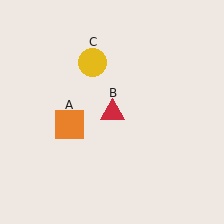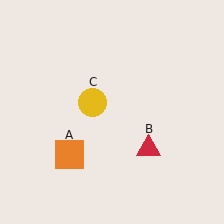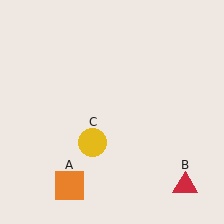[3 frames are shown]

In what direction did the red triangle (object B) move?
The red triangle (object B) moved down and to the right.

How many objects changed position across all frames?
3 objects changed position: orange square (object A), red triangle (object B), yellow circle (object C).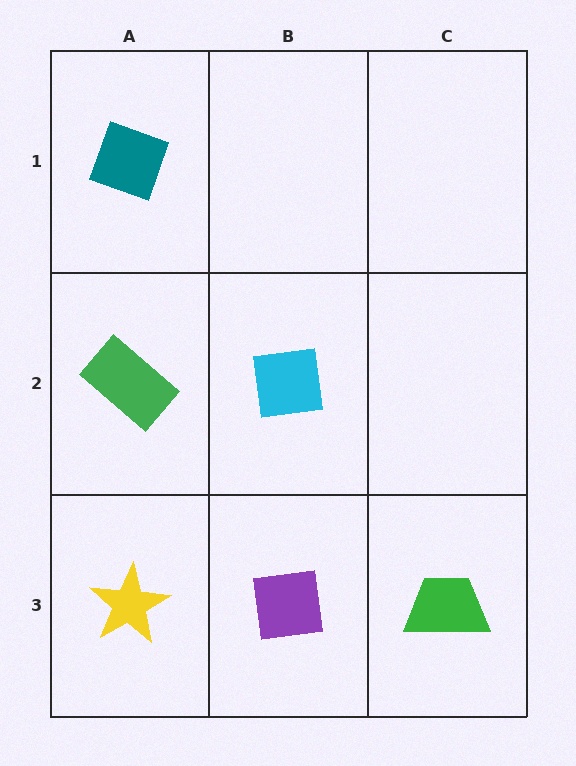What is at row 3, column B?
A purple square.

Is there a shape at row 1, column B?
No, that cell is empty.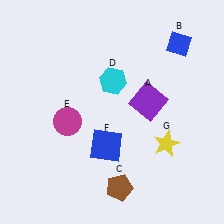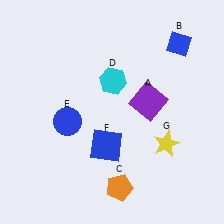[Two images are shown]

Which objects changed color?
C changed from brown to orange. E changed from magenta to blue.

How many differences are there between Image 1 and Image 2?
There are 2 differences between the two images.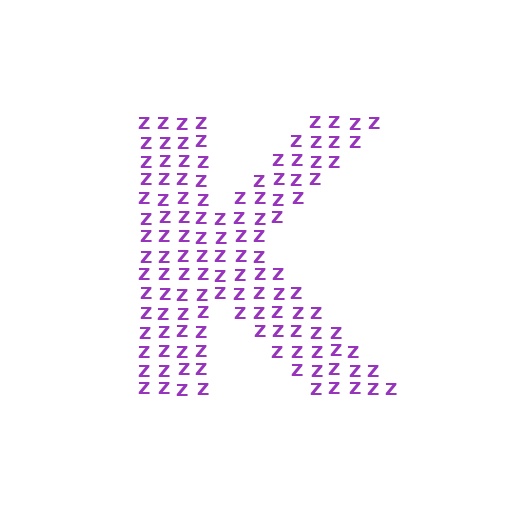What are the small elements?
The small elements are letter Z's.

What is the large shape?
The large shape is the letter K.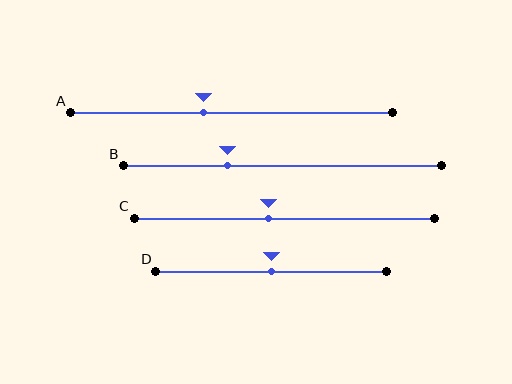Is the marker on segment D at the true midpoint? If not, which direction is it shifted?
Yes, the marker on segment D is at the true midpoint.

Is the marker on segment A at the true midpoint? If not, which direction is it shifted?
No, the marker on segment A is shifted to the left by about 9% of the segment length.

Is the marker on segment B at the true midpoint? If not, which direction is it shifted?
No, the marker on segment B is shifted to the left by about 17% of the segment length.